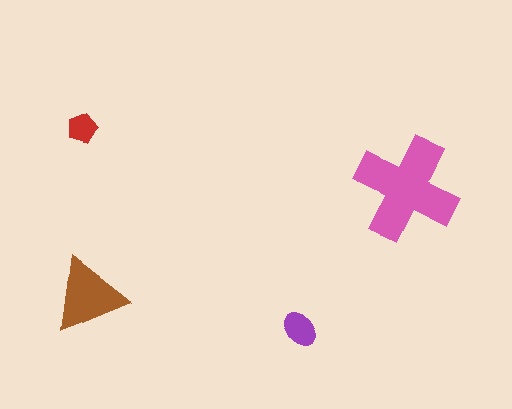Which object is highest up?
The red pentagon is topmost.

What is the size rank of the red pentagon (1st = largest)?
4th.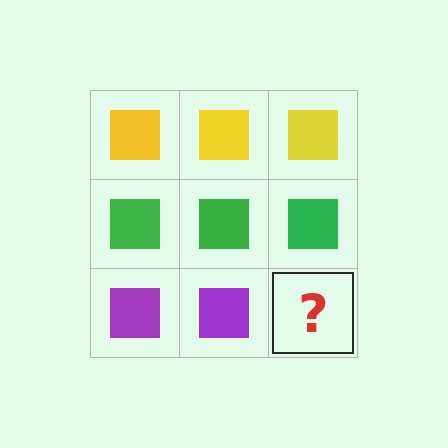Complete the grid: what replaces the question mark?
The question mark should be replaced with a purple square.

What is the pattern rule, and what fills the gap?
The rule is that each row has a consistent color. The gap should be filled with a purple square.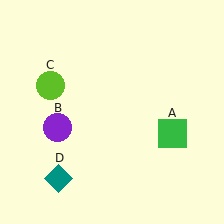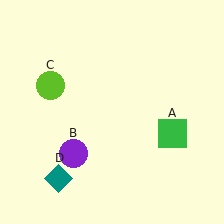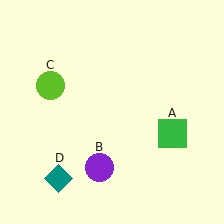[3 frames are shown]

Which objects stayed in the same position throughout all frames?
Green square (object A) and lime circle (object C) and teal diamond (object D) remained stationary.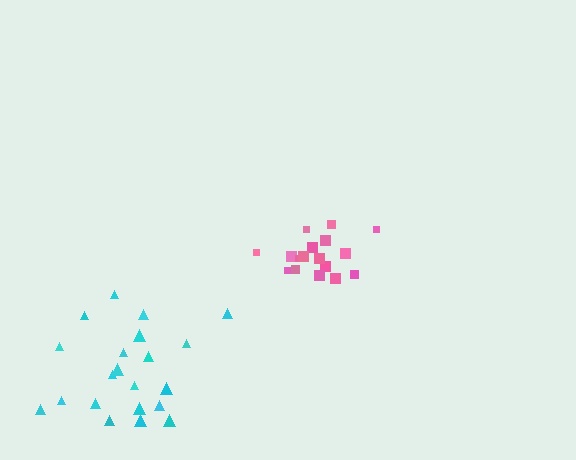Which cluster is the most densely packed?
Pink.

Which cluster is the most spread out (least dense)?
Cyan.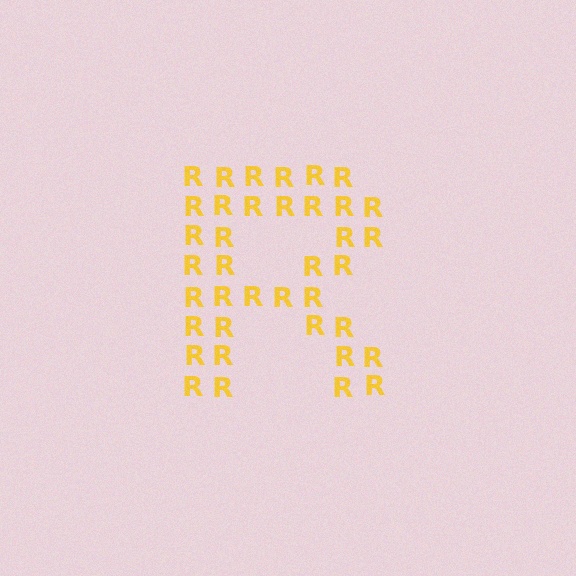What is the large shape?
The large shape is the letter R.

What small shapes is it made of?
It is made of small letter R's.